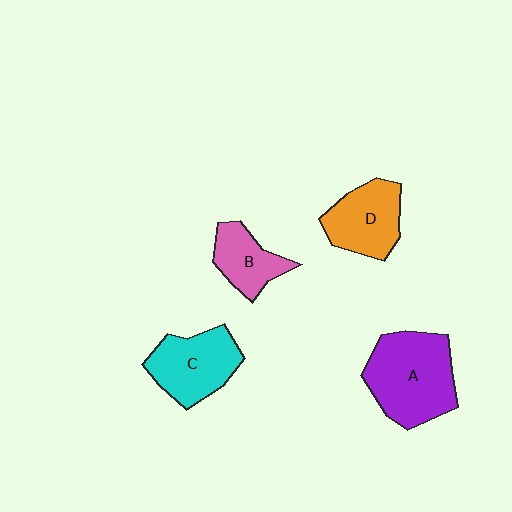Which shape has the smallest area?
Shape B (pink).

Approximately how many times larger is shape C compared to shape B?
Approximately 1.5 times.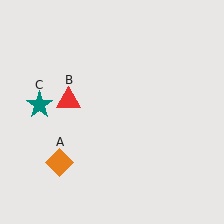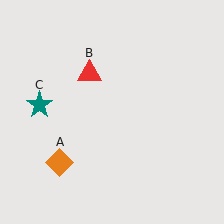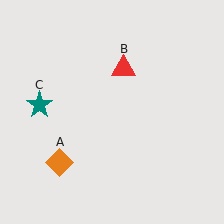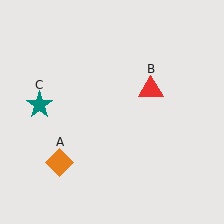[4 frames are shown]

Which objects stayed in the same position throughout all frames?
Orange diamond (object A) and teal star (object C) remained stationary.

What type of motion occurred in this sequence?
The red triangle (object B) rotated clockwise around the center of the scene.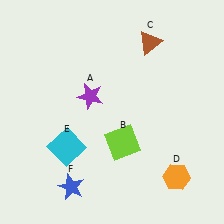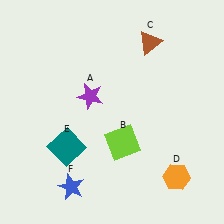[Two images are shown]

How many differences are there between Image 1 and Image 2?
There is 1 difference between the two images.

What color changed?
The square (E) changed from cyan in Image 1 to teal in Image 2.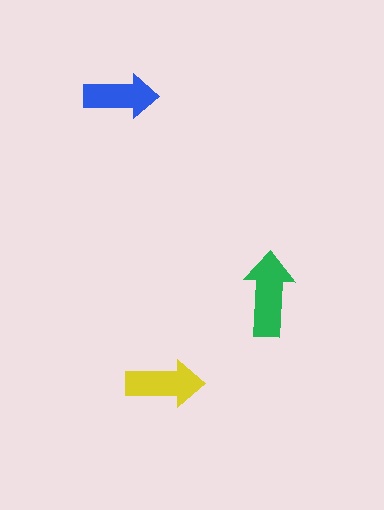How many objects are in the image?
There are 3 objects in the image.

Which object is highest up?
The blue arrow is topmost.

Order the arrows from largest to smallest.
the green one, the yellow one, the blue one.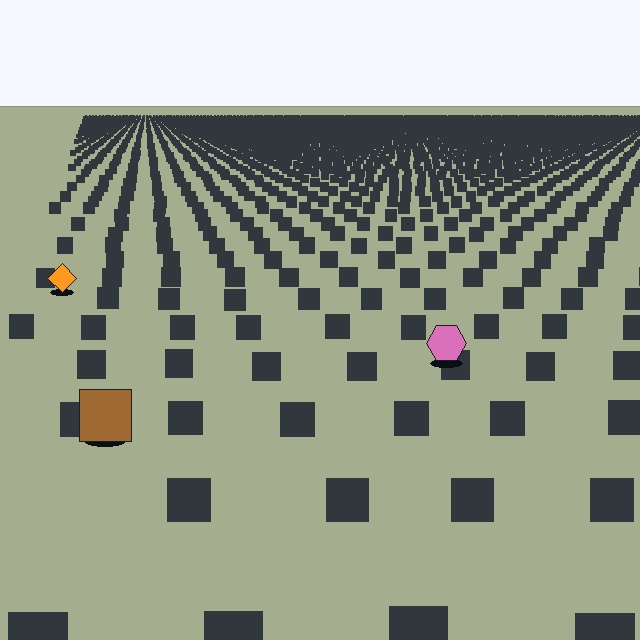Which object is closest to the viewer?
The brown square is closest. The texture marks near it are larger and more spread out.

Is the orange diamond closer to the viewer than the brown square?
No. The brown square is closer — you can tell from the texture gradient: the ground texture is coarser near it.